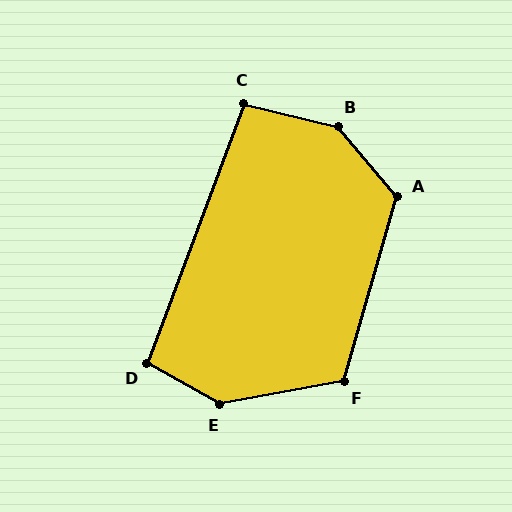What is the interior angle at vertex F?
Approximately 117 degrees (obtuse).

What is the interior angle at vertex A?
Approximately 124 degrees (obtuse).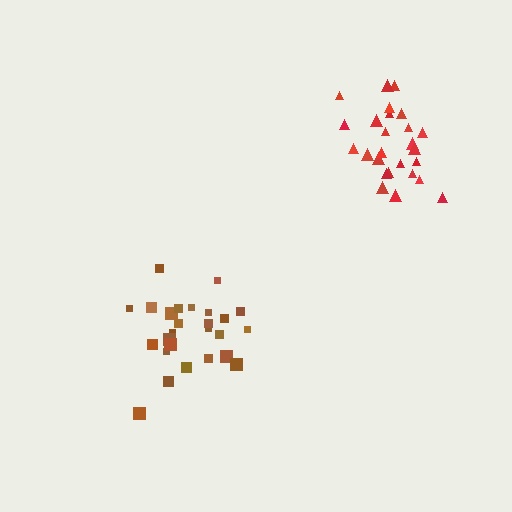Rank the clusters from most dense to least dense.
red, brown.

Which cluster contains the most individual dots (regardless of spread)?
Brown (26).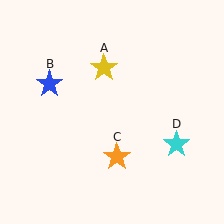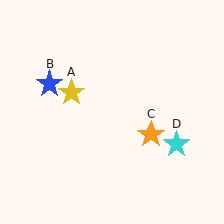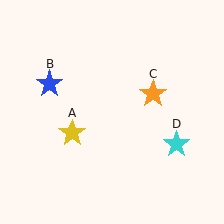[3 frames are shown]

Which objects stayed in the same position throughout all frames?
Blue star (object B) and cyan star (object D) remained stationary.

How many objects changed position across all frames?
2 objects changed position: yellow star (object A), orange star (object C).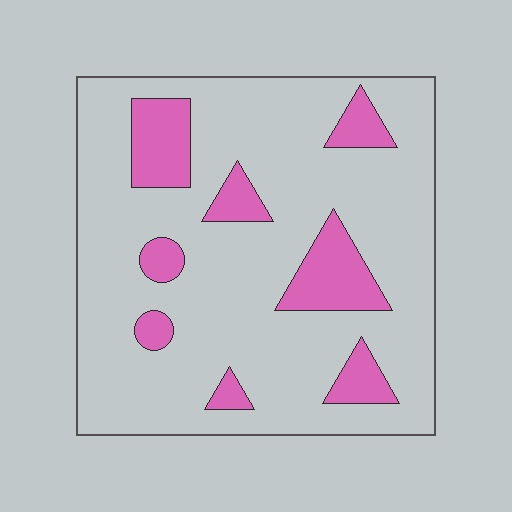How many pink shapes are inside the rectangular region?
8.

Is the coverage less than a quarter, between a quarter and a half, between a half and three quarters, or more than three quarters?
Less than a quarter.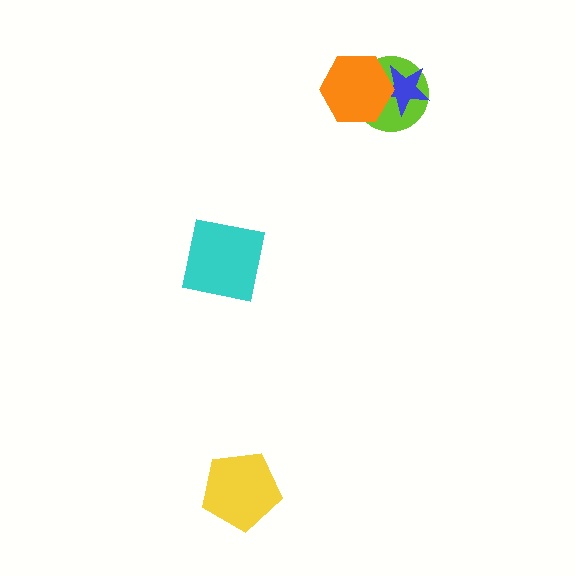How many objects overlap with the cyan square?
0 objects overlap with the cyan square.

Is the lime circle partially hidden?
Yes, it is partially covered by another shape.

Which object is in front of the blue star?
The orange hexagon is in front of the blue star.